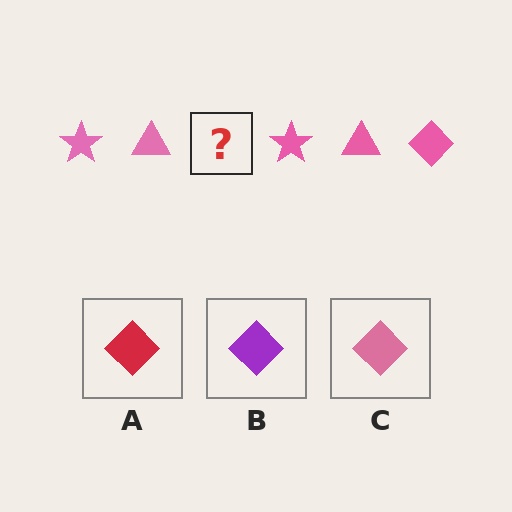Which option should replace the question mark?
Option C.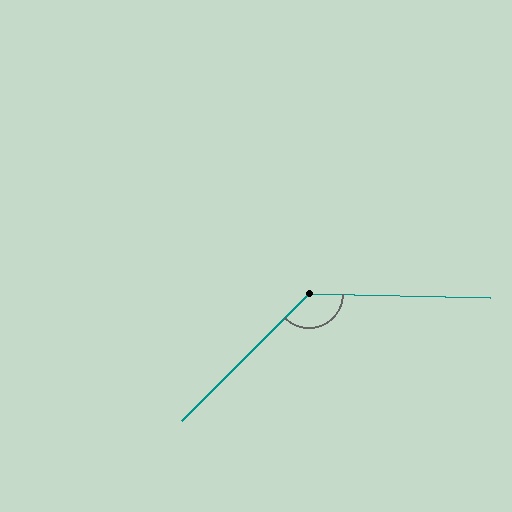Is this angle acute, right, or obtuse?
It is obtuse.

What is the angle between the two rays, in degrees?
Approximately 134 degrees.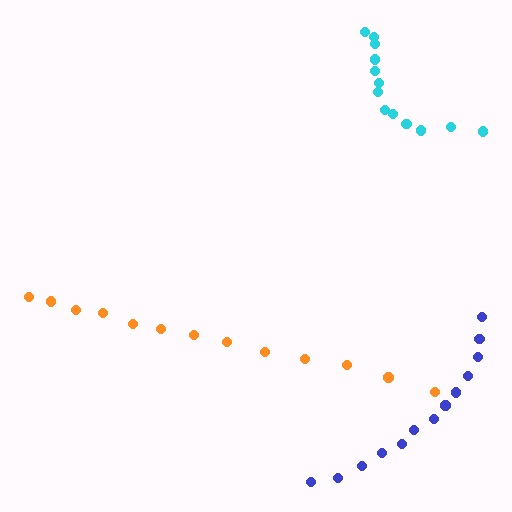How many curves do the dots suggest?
There are 3 distinct paths.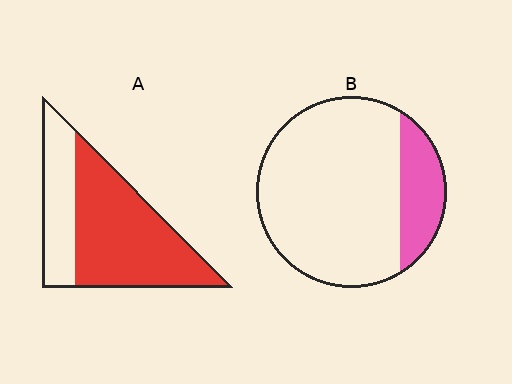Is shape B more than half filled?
No.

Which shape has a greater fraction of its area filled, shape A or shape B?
Shape A.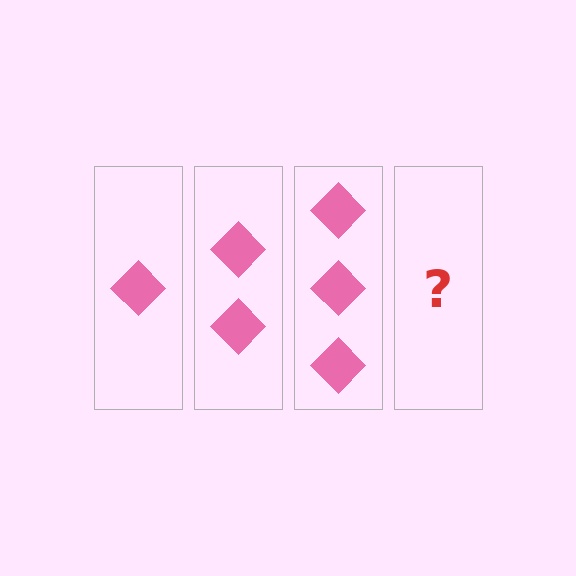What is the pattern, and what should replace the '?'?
The pattern is that each step adds one more diamond. The '?' should be 4 diamonds.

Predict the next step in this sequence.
The next step is 4 diamonds.